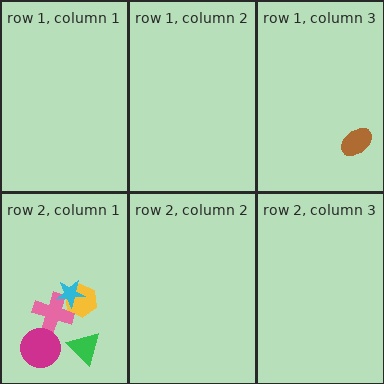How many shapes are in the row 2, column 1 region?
5.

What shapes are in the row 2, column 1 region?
The yellow hexagon, the pink cross, the magenta circle, the cyan star, the green triangle.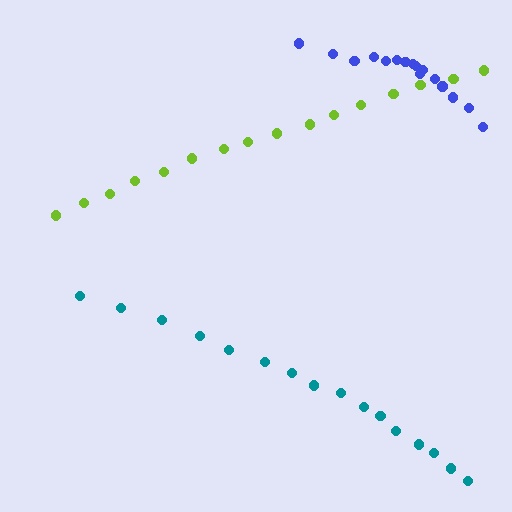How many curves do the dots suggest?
There are 3 distinct paths.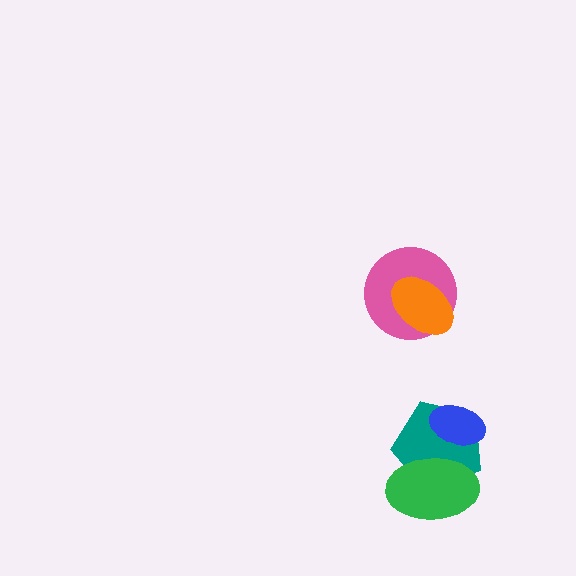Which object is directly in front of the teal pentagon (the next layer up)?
The blue ellipse is directly in front of the teal pentagon.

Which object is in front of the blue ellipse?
The green ellipse is in front of the blue ellipse.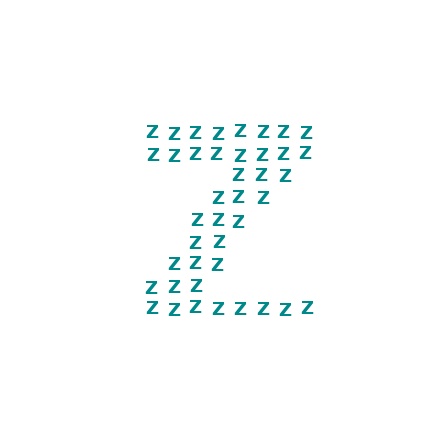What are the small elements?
The small elements are letter Z's.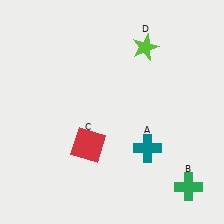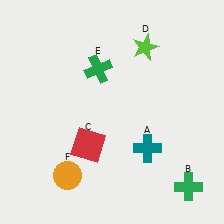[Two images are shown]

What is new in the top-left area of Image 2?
A green cross (E) was added in the top-left area of Image 2.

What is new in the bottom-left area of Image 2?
An orange circle (F) was added in the bottom-left area of Image 2.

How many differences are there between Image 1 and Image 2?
There are 2 differences between the two images.